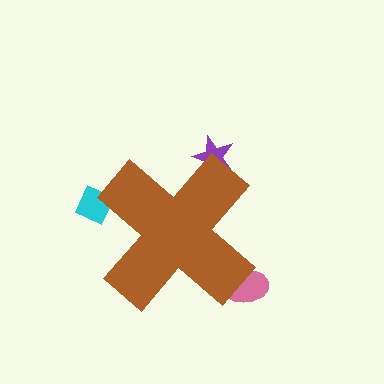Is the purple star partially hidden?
Yes, the purple star is partially hidden behind the brown cross.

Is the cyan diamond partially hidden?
Yes, the cyan diamond is partially hidden behind the brown cross.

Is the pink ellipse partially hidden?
Yes, the pink ellipse is partially hidden behind the brown cross.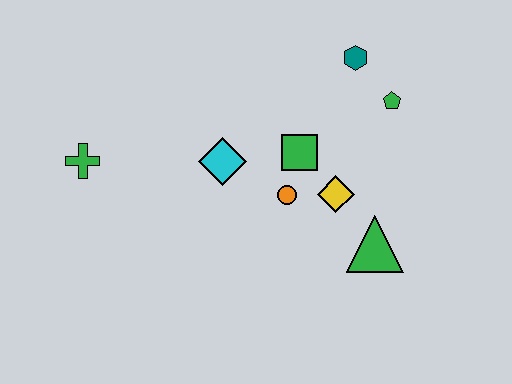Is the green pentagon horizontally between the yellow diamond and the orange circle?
No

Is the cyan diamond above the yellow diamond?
Yes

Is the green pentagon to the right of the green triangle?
Yes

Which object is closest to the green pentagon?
The teal hexagon is closest to the green pentagon.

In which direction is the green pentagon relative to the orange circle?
The green pentagon is to the right of the orange circle.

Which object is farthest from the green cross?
The green pentagon is farthest from the green cross.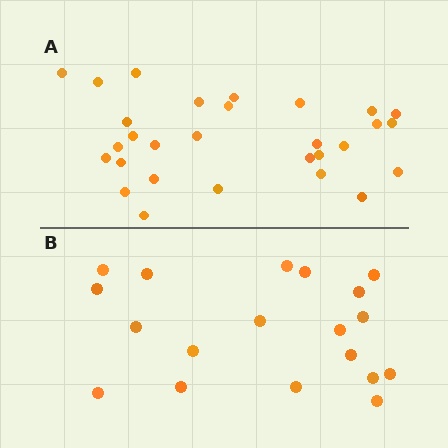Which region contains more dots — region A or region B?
Region A (the top region) has more dots.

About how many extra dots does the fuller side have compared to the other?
Region A has roughly 10 or so more dots than region B.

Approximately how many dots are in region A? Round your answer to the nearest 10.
About 30 dots. (The exact count is 29, which rounds to 30.)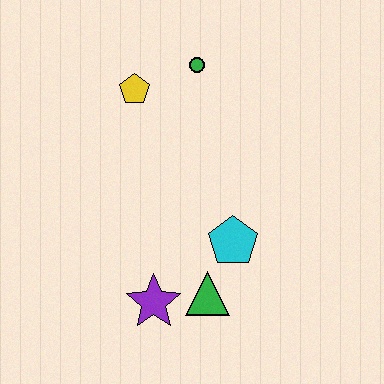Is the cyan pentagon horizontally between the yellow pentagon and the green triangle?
No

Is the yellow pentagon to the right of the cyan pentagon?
No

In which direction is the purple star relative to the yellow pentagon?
The purple star is below the yellow pentagon.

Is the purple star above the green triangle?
No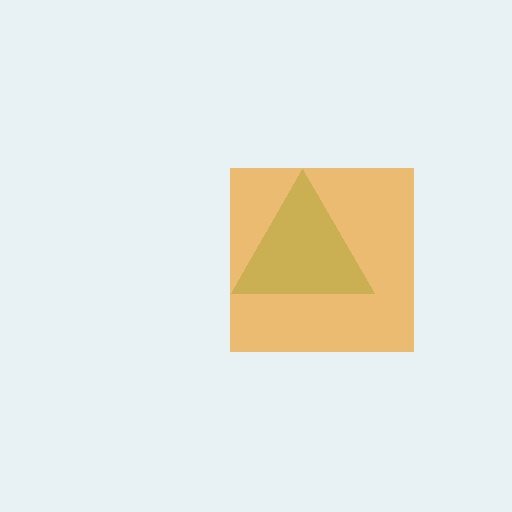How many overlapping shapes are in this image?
There are 2 overlapping shapes in the image.